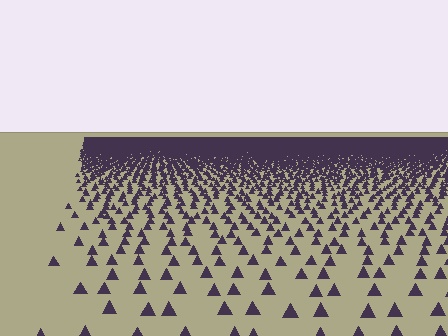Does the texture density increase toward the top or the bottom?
Density increases toward the top.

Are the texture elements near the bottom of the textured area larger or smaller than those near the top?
Larger. Near the bottom, elements are closer to the viewer and appear at a bigger on-screen size.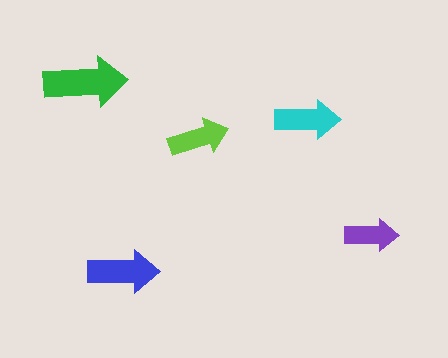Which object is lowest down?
The blue arrow is bottommost.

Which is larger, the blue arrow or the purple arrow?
The blue one.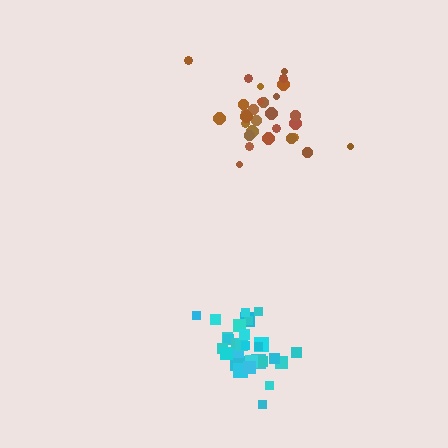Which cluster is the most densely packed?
Cyan.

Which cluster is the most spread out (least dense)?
Brown.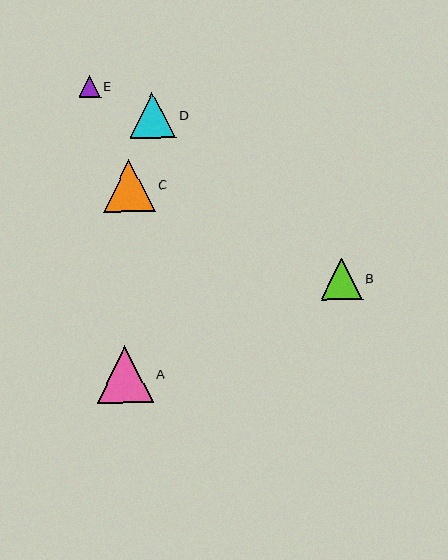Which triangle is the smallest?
Triangle E is the smallest with a size of approximately 22 pixels.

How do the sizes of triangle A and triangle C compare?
Triangle A and triangle C are approximately the same size.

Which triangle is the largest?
Triangle A is the largest with a size of approximately 56 pixels.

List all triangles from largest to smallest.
From largest to smallest: A, C, D, B, E.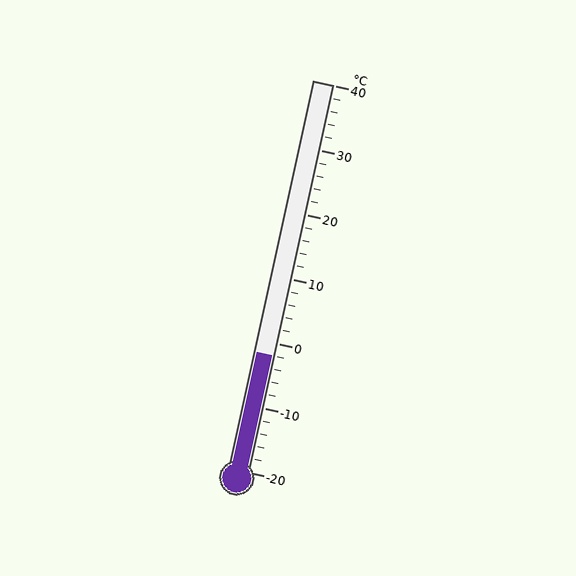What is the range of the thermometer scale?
The thermometer scale ranges from -20°C to 40°C.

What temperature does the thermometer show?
The thermometer shows approximately -2°C.